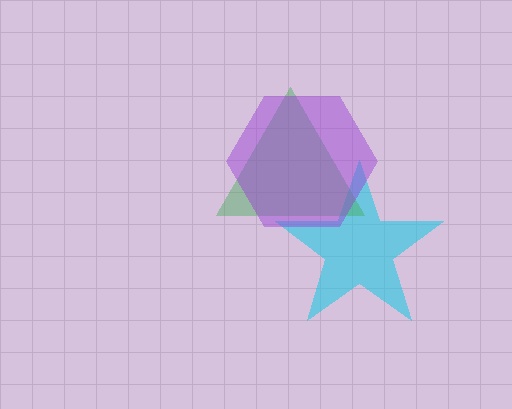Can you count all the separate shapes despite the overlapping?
Yes, there are 3 separate shapes.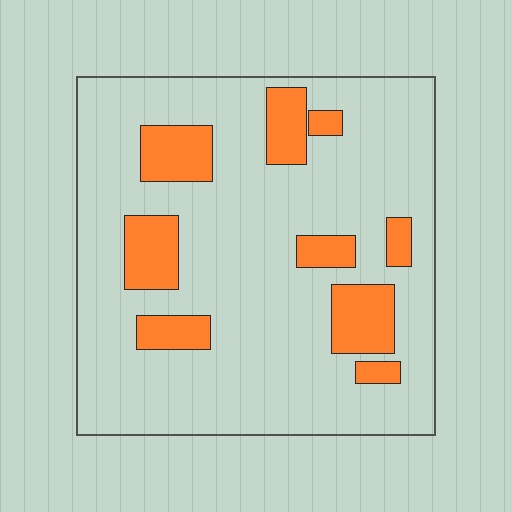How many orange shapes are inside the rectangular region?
9.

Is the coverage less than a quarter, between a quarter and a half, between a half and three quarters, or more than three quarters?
Less than a quarter.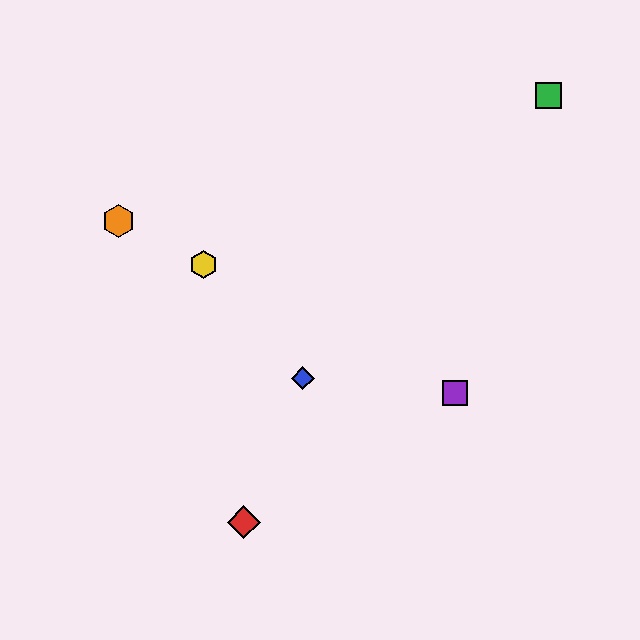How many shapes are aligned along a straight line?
3 shapes (the yellow hexagon, the purple square, the orange hexagon) are aligned along a straight line.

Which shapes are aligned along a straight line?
The yellow hexagon, the purple square, the orange hexagon are aligned along a straight line.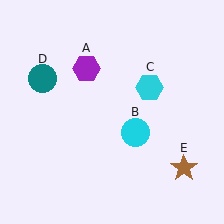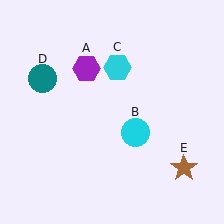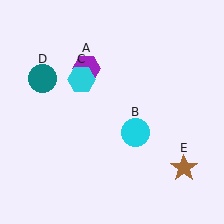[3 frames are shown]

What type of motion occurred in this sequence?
The cyan hexagon (object C) rotated counterclockwise around the center of the scene.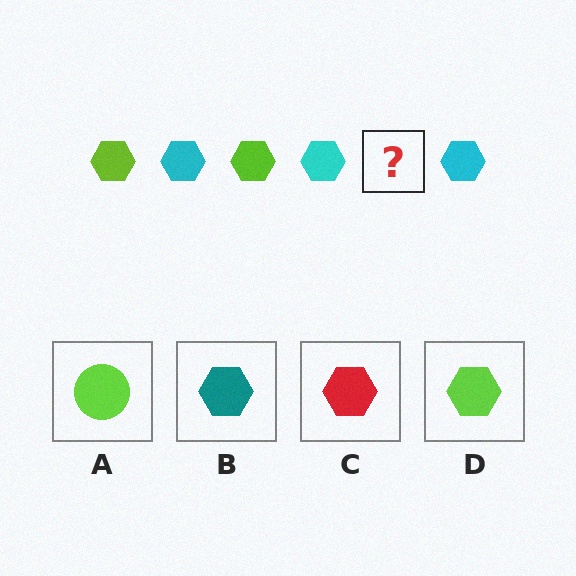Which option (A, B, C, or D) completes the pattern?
D.